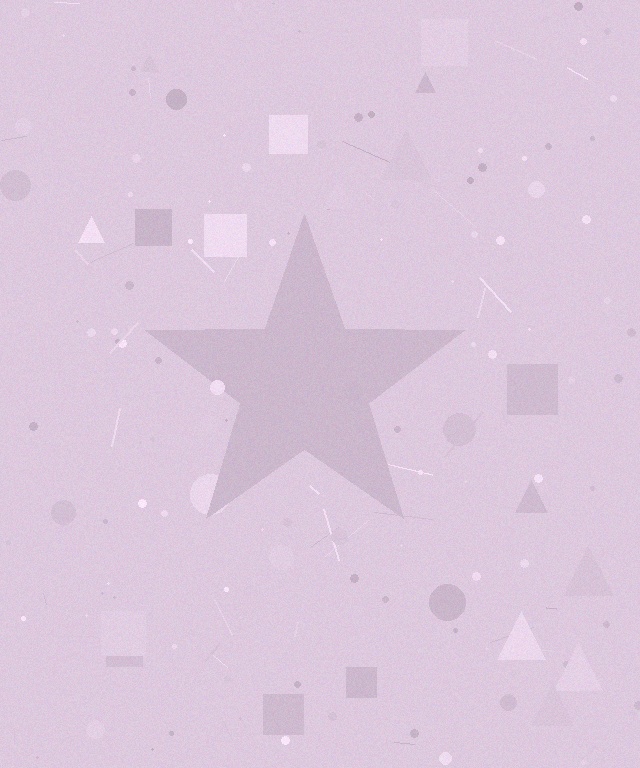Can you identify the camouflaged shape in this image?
The camouflaged shape is a star.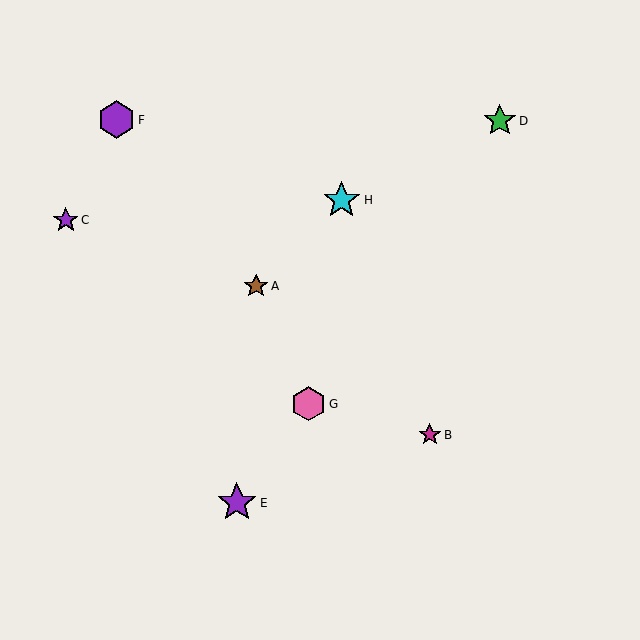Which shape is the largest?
The purple star (labeled E) is the largest.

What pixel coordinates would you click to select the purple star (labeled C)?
Click at (66, 220) to select the purple star C.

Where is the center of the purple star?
The center of the purple star is at (237, 503).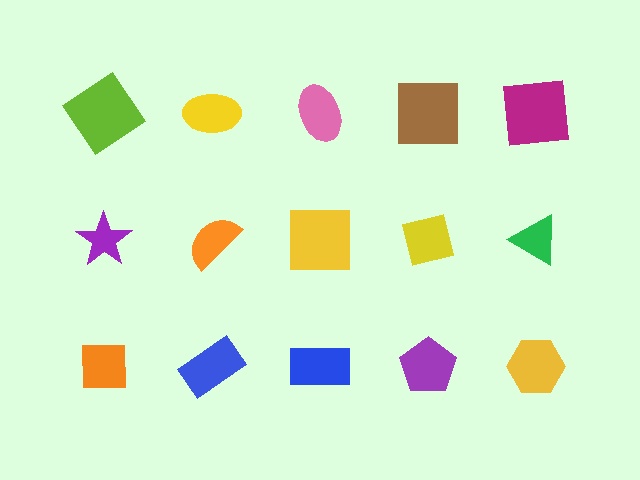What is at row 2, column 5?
A green triangle.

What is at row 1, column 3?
A pink ellipse.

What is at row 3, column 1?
An orange square.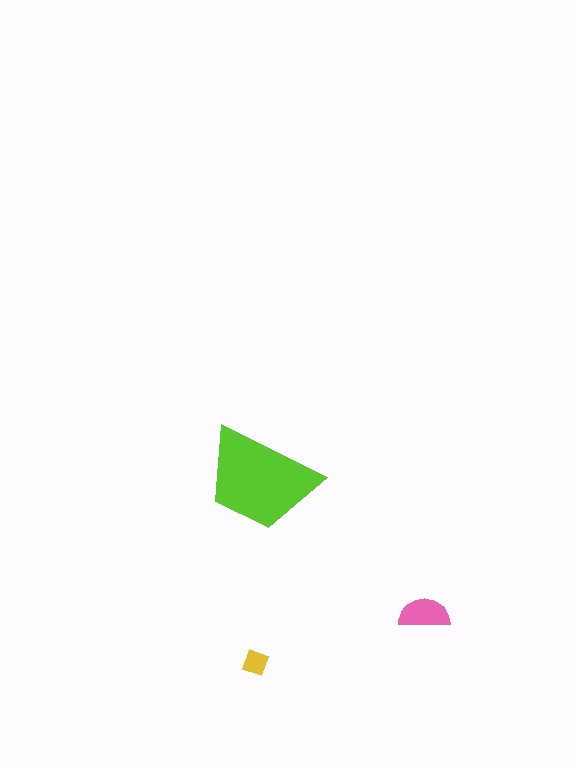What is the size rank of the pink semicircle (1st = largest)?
2nd.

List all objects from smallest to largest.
The yellow diamond, the pink semicircle, the lime trapezoid.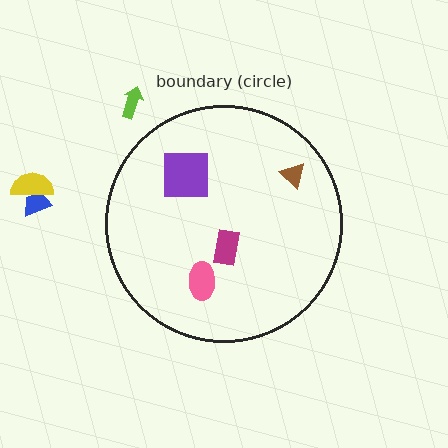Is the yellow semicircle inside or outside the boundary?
Outside.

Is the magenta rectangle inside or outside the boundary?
Inside.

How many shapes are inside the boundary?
4 inside, 3 outside.